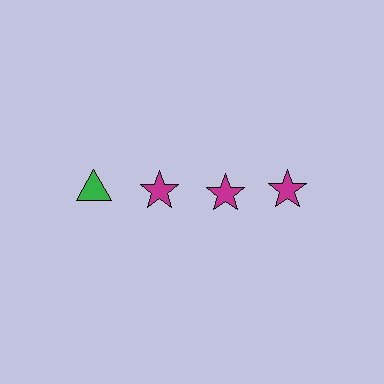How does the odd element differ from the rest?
It differs in both color (green instead of magenta) and shape (triangle instead of star).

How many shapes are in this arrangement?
There are 4 shapes arranged in a grid pattern.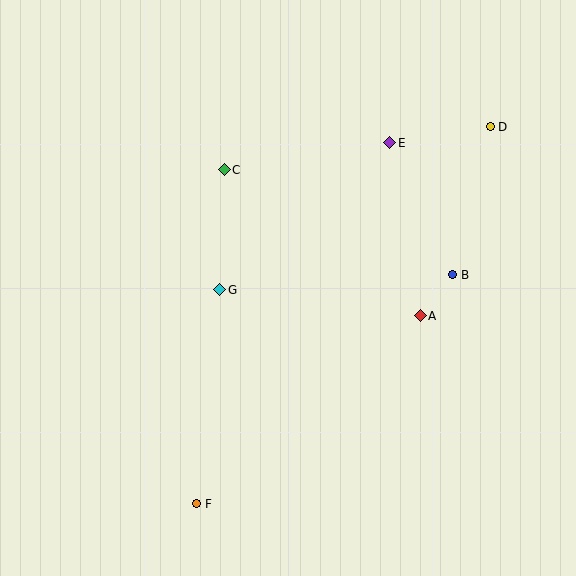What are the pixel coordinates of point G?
Point G is at (220, 290).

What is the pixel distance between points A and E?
The distance between A and E is 176 pixels.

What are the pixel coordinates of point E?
Point E is at (390, 143).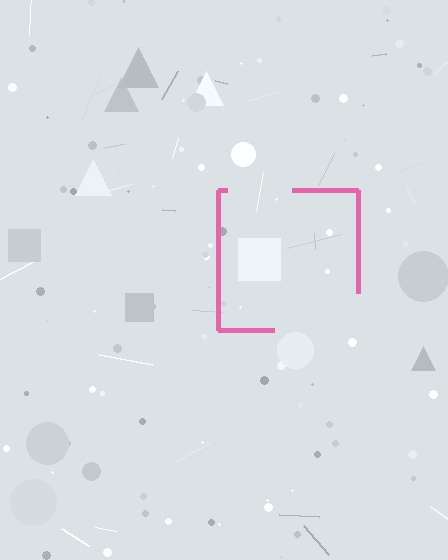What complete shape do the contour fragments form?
The contour fragments form a square.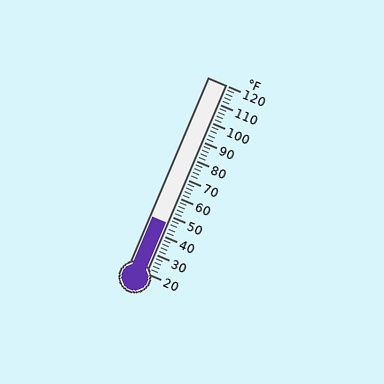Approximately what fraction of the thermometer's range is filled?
The thermometer is filled to approximately 25% of its range.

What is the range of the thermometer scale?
The thermometer scale ranges from 20°F to 120°F.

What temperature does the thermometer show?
The thermometer shows approximately 46°F.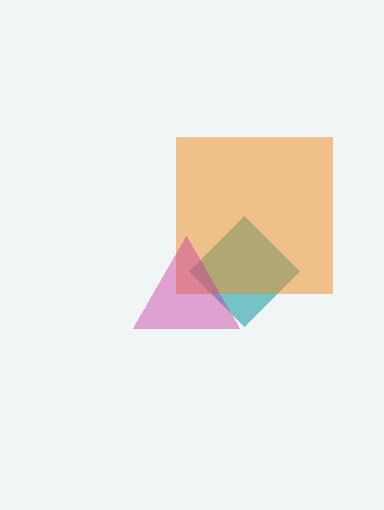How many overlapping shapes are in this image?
There are 3 overlapping shapes in the image.